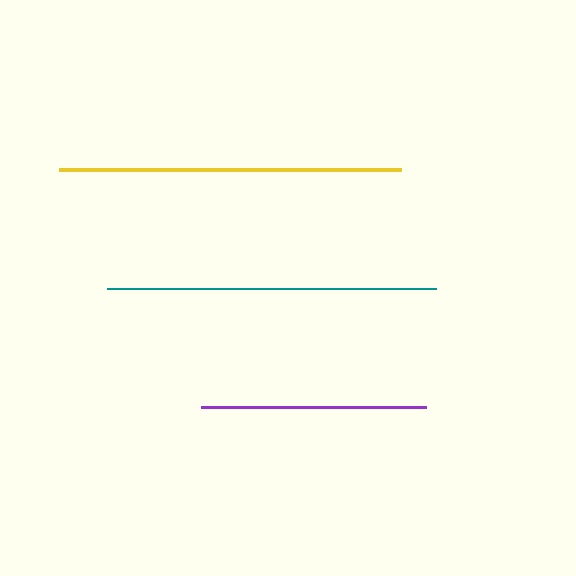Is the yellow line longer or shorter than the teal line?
The yellow line is longer than the teal line.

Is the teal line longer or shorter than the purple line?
The teal line is longer than the purple line.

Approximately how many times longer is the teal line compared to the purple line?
The teal line is approximately 1.5 times the length of the purple line.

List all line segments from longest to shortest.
From longest to shortest: yellow, teal, purple.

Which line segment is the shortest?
The purple line is the shortest at approximately 226 pixels.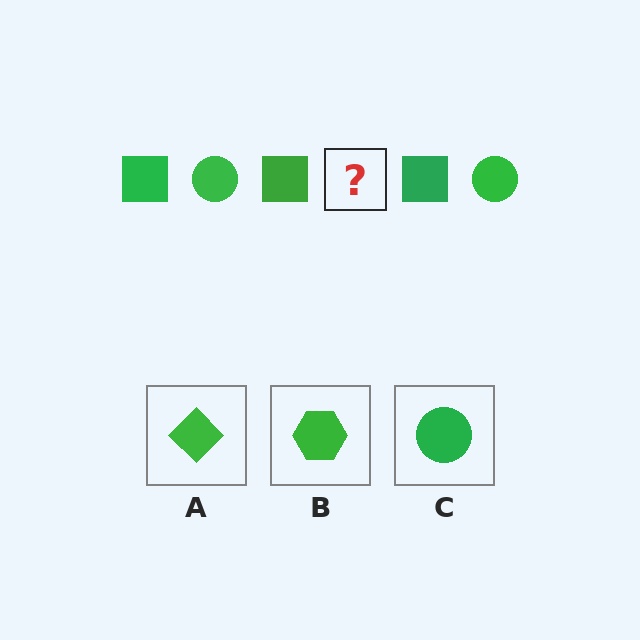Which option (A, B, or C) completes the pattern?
C.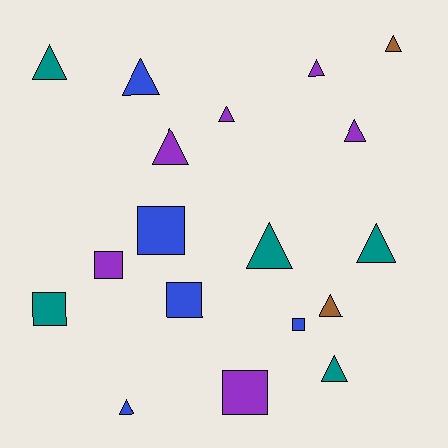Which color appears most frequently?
Purple, with 6 objects.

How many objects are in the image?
There are 18 objects.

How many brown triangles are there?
There are 2 brown triangles.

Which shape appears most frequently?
Triangle, with 12 objects.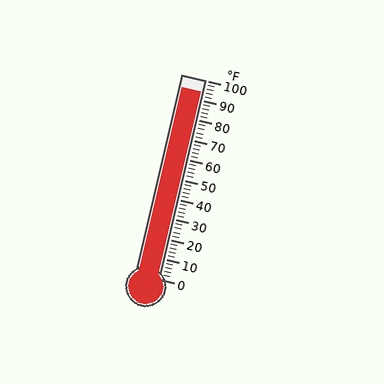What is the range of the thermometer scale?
The thermometer scale ranges from 0°F to 100°F.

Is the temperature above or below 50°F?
The temperature is above 50°F.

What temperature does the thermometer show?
The thermometer shows approximately 94°F.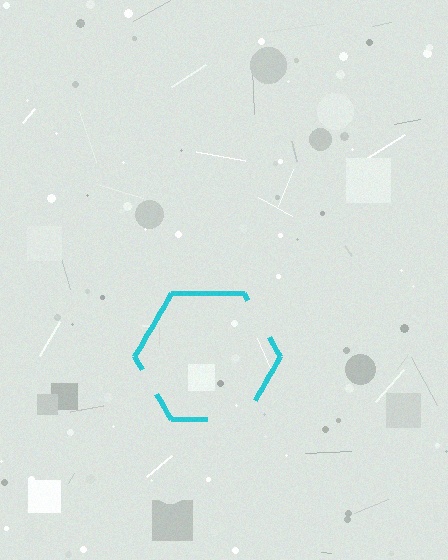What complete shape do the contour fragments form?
The contour fragments form a hexagon.